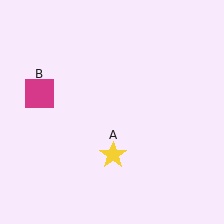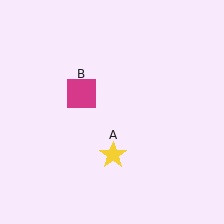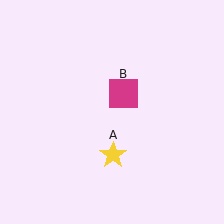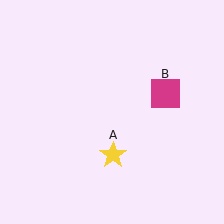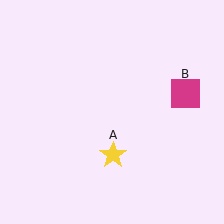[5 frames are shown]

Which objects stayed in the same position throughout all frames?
Yellow star (object A) remained stationary.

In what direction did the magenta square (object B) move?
The magenta square (object B) moved right.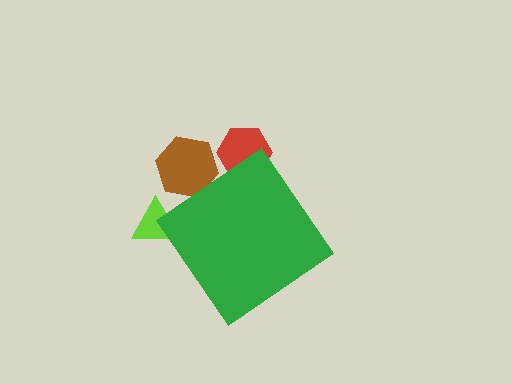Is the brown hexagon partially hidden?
Yes, the brown hexagon is partially hidden behind the green diamond.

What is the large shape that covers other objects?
A green diamond.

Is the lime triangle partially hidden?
Yes, the lime triangle is partially hidden behind the green diamond.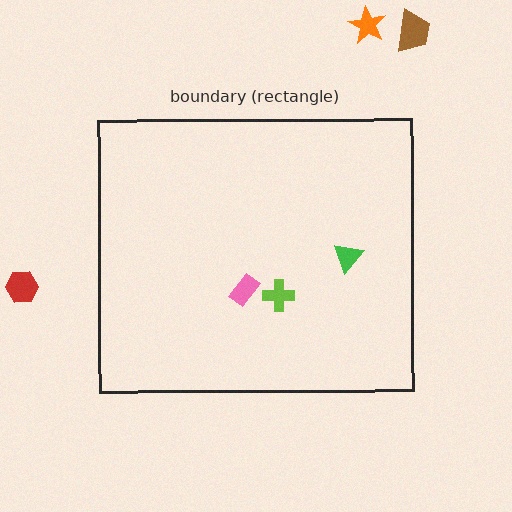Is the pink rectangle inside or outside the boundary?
Inside.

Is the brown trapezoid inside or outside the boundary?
Outside.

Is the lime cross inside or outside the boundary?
Inside.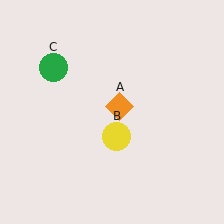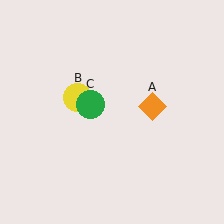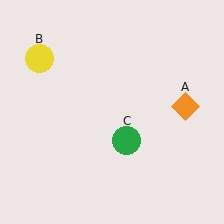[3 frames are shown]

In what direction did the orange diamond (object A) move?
The orange diamond (object A) moved right.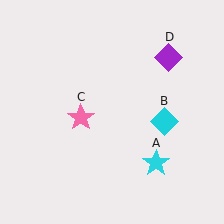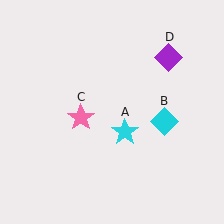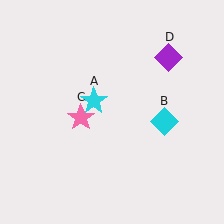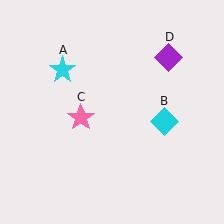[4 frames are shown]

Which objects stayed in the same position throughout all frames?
Cyan diamond (object B) and pink star (object C) and purple diamond (object D) remained stationary.